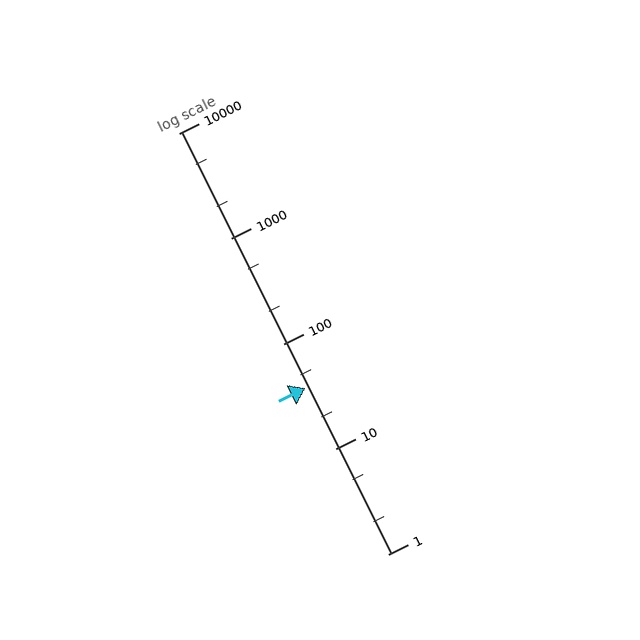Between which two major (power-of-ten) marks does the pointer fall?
The pointer is between 10 and 100.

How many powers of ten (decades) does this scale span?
The scale spans 4 decades, from 1 to 10000.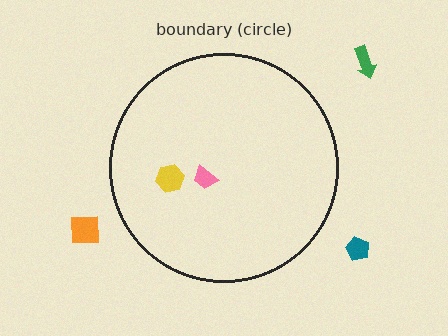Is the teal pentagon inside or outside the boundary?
Outside.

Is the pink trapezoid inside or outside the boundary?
Inside.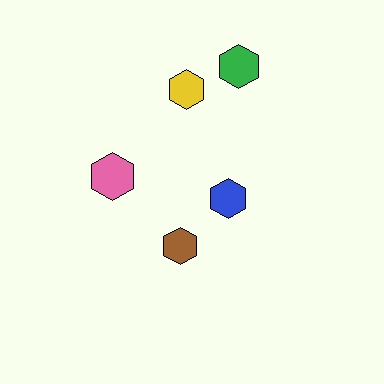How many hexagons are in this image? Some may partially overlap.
There are 5 hexagons.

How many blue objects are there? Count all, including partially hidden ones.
There is 1 blue object.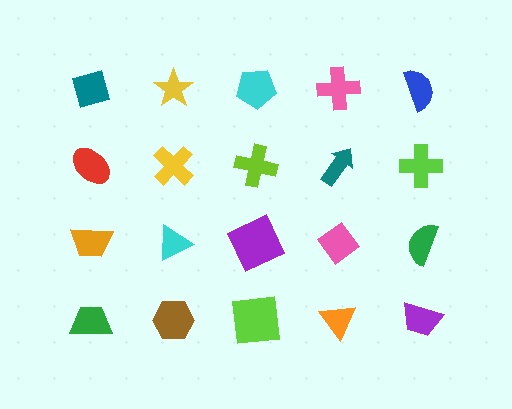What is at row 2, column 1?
A red ellipse.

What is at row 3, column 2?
A cyan triangle.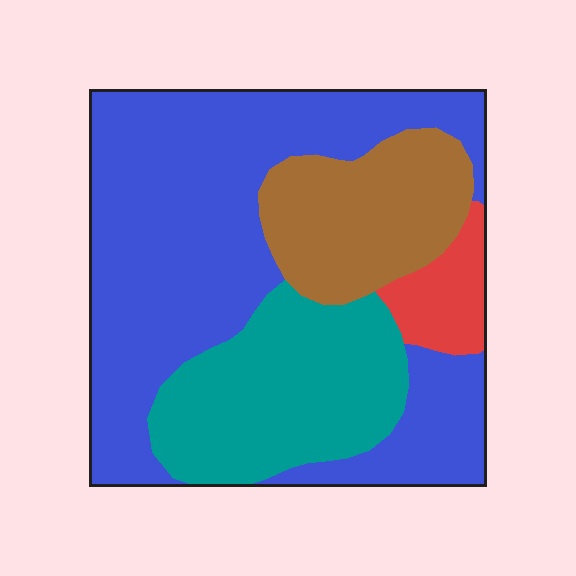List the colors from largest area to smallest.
From largest to smallest: blue, teal, brown, red.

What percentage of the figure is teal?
Teal takes up about one quarter (1/4) of the figure.